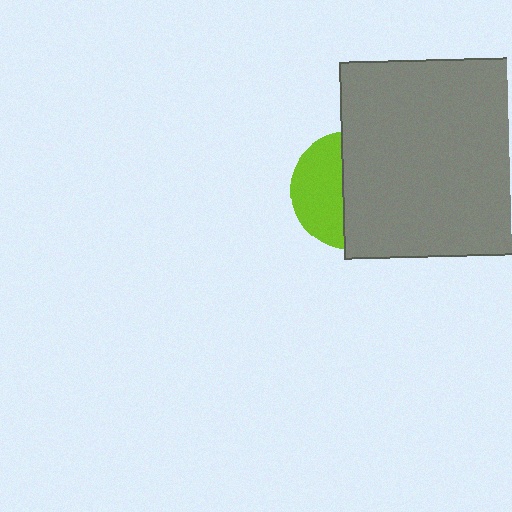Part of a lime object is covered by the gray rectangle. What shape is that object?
It is a circle.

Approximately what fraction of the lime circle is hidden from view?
Roughly 59% of the lime circle is hidden behind the gray rectangle.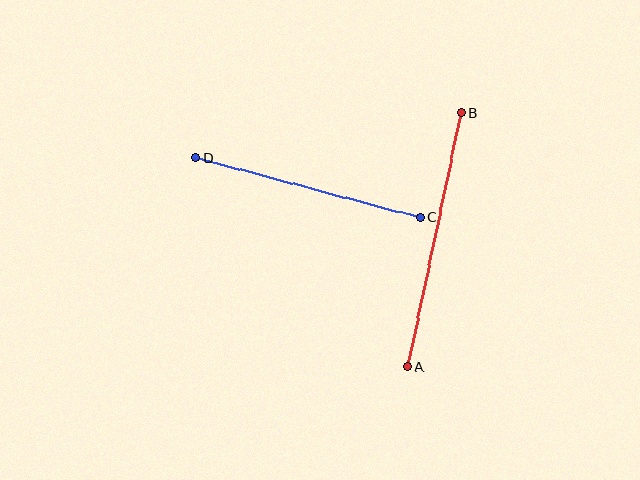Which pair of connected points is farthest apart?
Points A and B are farthest apart.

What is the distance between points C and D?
The distance is approximately 231 pixels.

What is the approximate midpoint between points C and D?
The midpoint is at approximately (308, 188) pixels.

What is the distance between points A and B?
The distance is approximately 259 pixels.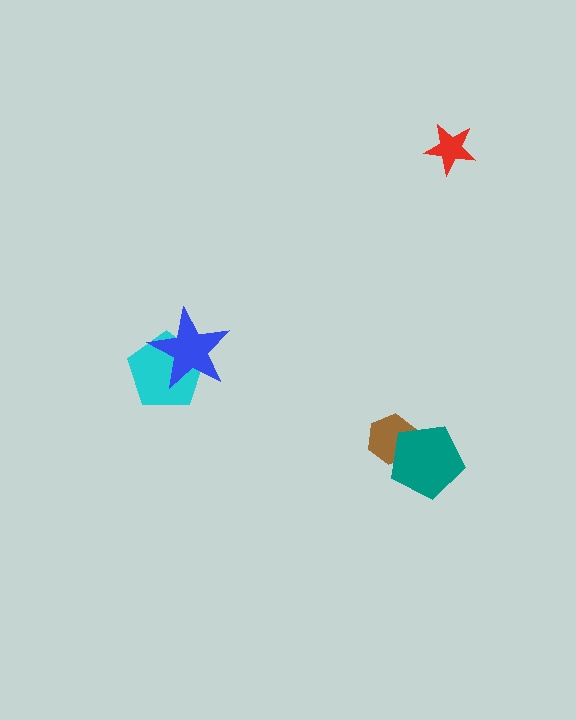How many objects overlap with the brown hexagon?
1 object overlaps with the brown hexagon.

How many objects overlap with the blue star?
1 object overlaps with the blue star.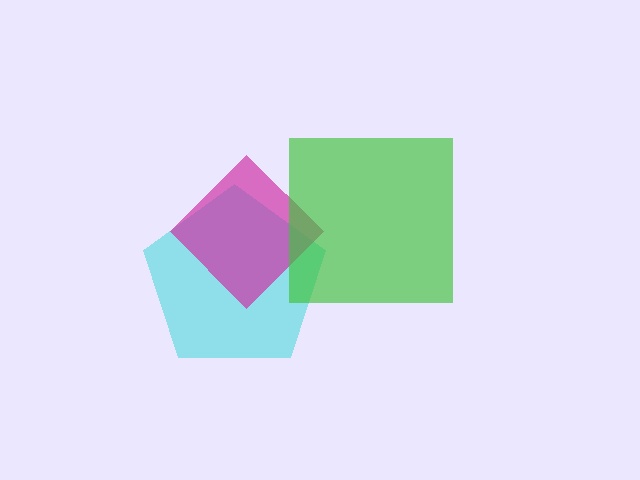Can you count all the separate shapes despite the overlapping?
Yes, there are 3 separate shapes.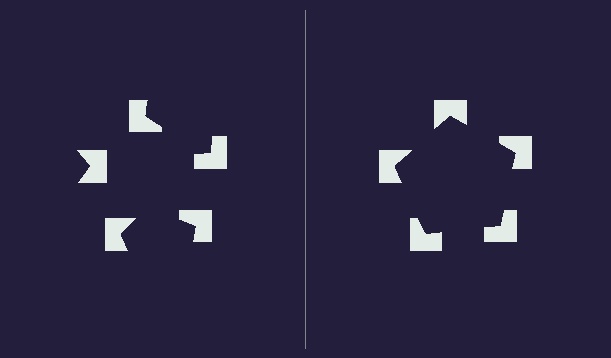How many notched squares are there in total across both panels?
10 — 5 on each side.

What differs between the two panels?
The notched squares are positioned identically on both sides; only the wedge orientations differ. On the right they align to a pentagon; on the left they are misaligned.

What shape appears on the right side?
An illusory pentagon.